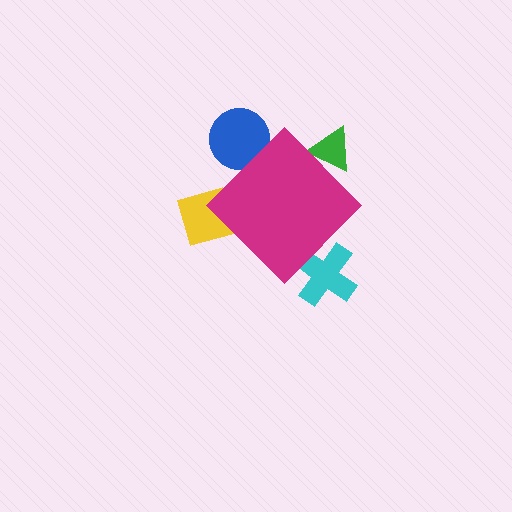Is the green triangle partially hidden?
Yes, the green triangle is partially hidden behind the magenta diamond.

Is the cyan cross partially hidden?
Yes, the cyan cross is partially hidden behind the magenta diamond.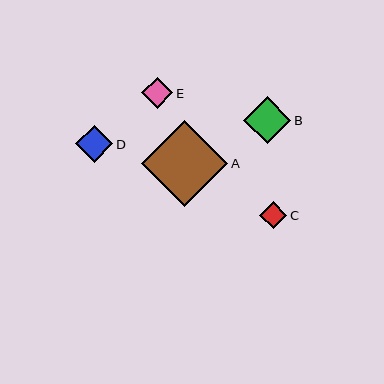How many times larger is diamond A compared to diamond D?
Diamond A is approximately 2.3 times the size of diamond D.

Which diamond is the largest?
Diamond A is the largest with a size of approximately 86 pixels.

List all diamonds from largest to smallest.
From largest to smallest: A, B, D, E, C.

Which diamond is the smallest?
Diamond C is the smallest with a size of approximately 27 pixels.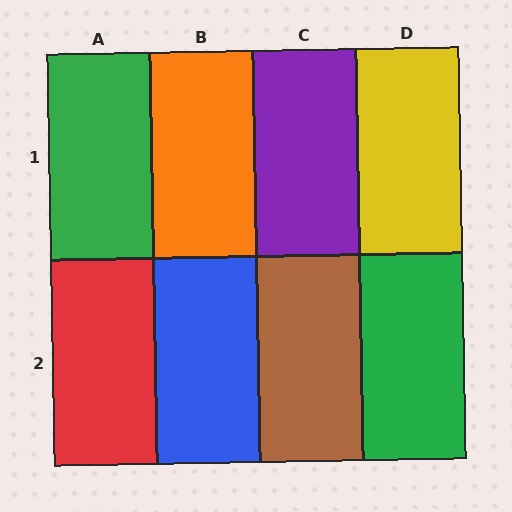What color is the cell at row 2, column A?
Red.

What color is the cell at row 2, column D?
Green.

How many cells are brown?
1 cell is brown.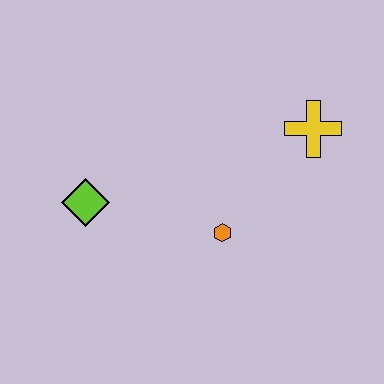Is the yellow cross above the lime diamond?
Yes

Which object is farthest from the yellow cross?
The lime diamond is farthest from the yellow cross.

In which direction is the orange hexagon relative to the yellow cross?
The orange hexagon is below the yellow cross.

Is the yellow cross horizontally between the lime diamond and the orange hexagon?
No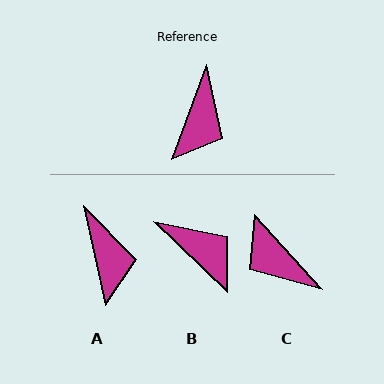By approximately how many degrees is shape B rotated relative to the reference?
Approximately 67 degrees counter-clockwise.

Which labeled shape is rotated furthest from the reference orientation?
C, about 117 degrees away.